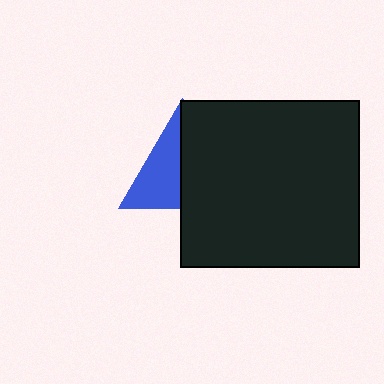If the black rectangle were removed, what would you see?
You would see the complete blue triangle.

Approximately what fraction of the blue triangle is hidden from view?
Roughly 54% of the blue triangle is hidden behind the black rectangle.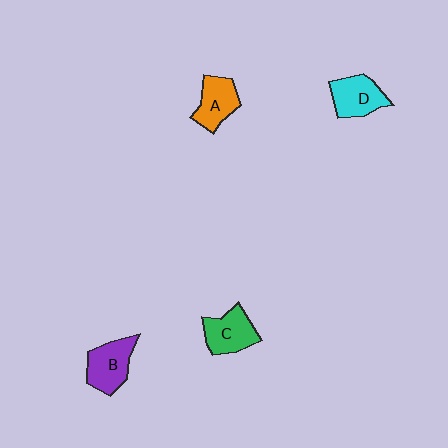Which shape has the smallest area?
Shape A (orange).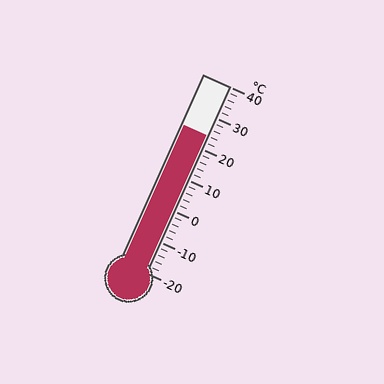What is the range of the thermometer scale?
The thermometer scale ranges from -20°C to 40°C.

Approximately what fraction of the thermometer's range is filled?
The thermometer is filled to approximately 75% of its range.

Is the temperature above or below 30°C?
The temperature is below 30°C.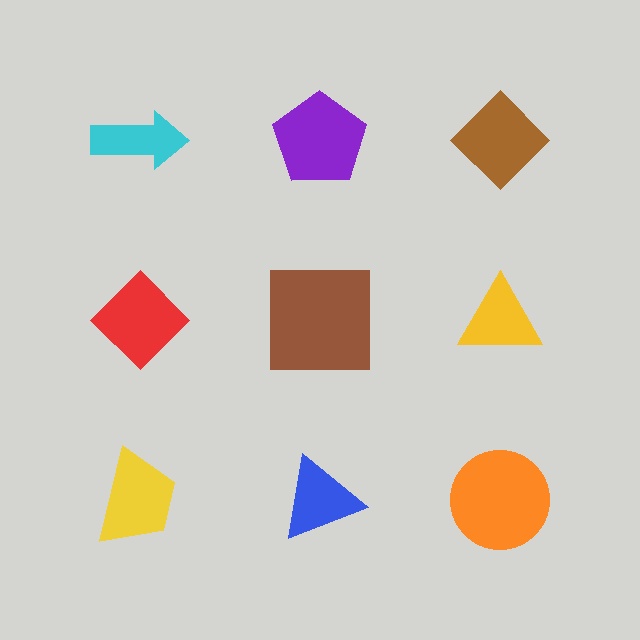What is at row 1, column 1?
A cyan arrow.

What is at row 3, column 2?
A blue triangle.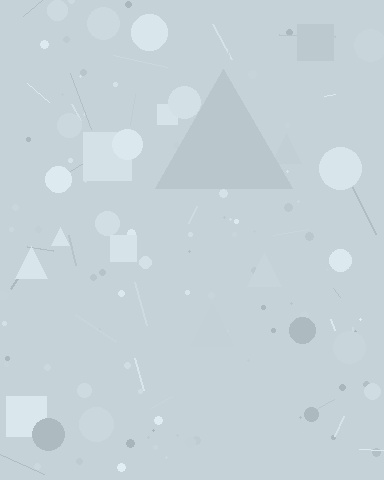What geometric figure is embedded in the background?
A triangle is embedded in the background.